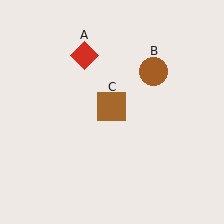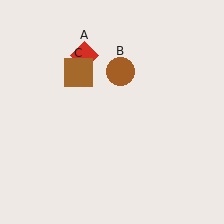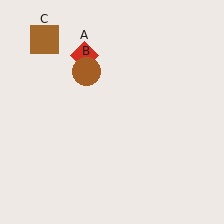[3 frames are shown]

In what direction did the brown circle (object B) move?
The brown circle (object B) moved left.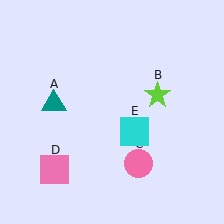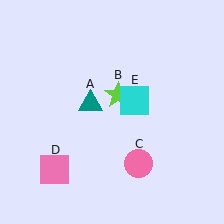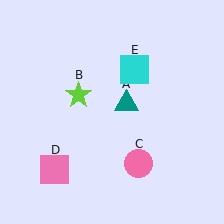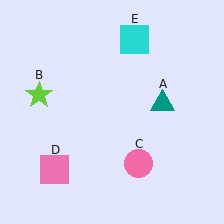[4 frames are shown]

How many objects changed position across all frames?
3 objects changed position: teal triangle (object A), lime star (object B), cyan square (object E).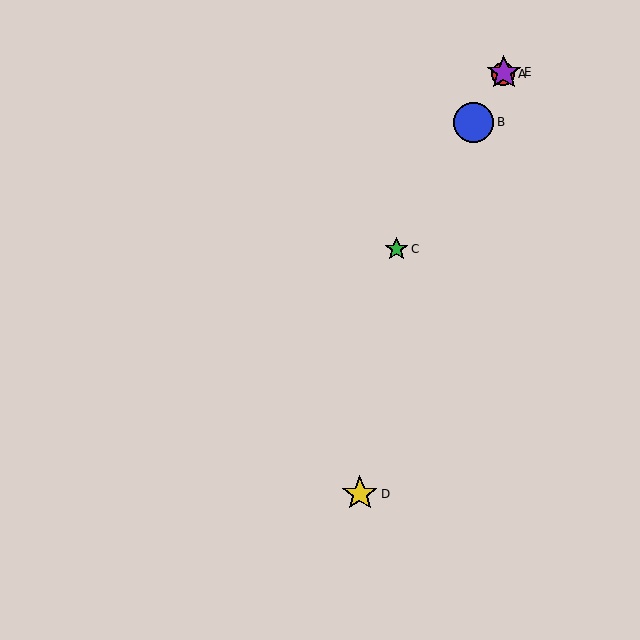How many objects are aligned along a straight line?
4 objects (A, B, C, E) are aligned along a straight line.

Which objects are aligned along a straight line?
Objects A, B, C, E are aligned along a straight line.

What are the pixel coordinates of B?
Object B is at (474, 122).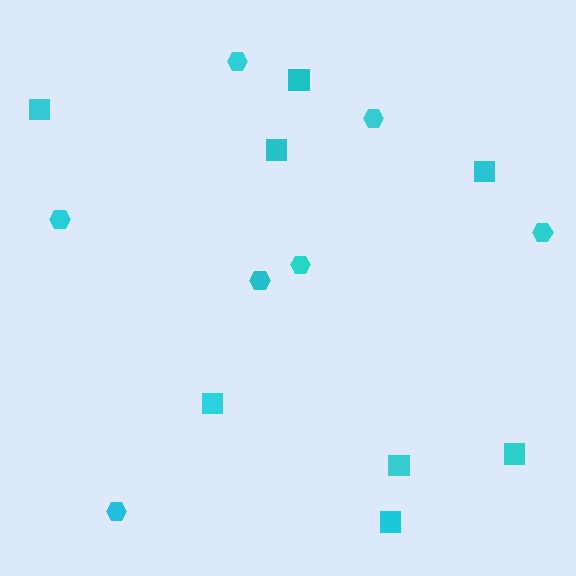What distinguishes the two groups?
There are 2 groups: one group of hexagons (7) and one group of squares (8).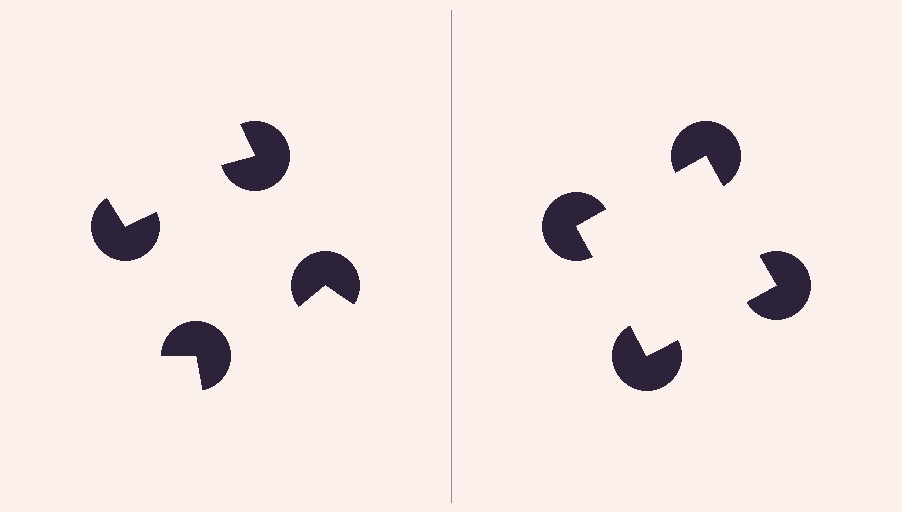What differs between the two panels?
The pac-man discs are positioned identically on both sides; only the wedge orientations differ. On the right they align to a square; on the left they are misaligned.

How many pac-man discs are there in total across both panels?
8 — 4 on each side.